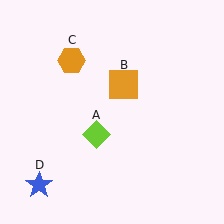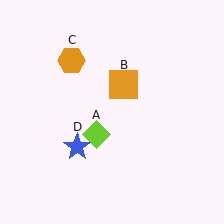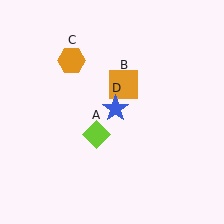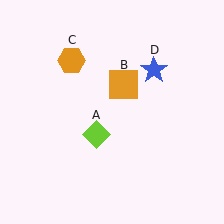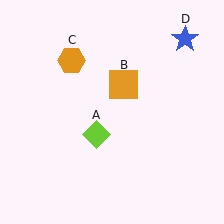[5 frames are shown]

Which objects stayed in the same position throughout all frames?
Lime diamond (object A) and orange square (object B) and orange hexagon (object C) remained stationary.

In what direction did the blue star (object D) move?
The blue star (object D) moved up and to the right.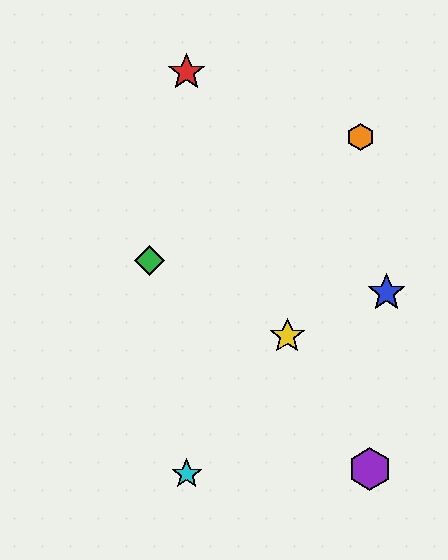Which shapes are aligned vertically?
The red star, the cyan star are aligned vertically.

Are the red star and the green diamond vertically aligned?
No, the red star is at x≈187 and the green diamond is at x≈150.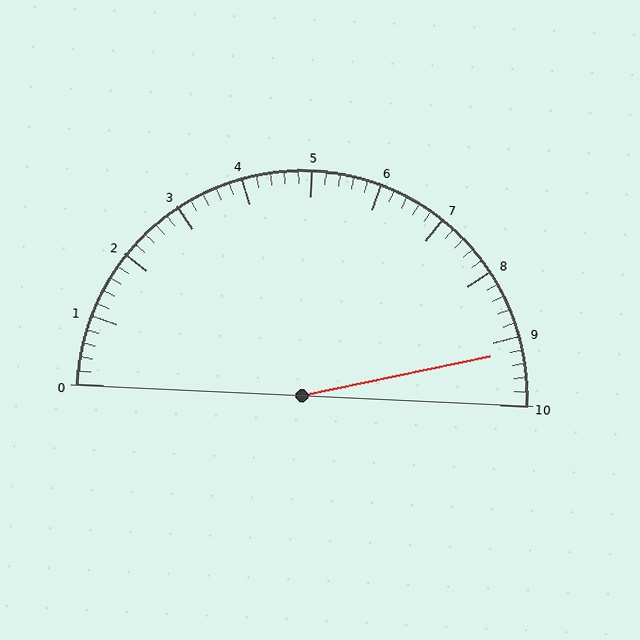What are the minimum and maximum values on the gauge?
The gauge ranges from 0 to 10.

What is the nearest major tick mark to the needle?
The nearest major tick mark is 9.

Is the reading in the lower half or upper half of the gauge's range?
The reading is in the upper half of the range (0 to 10).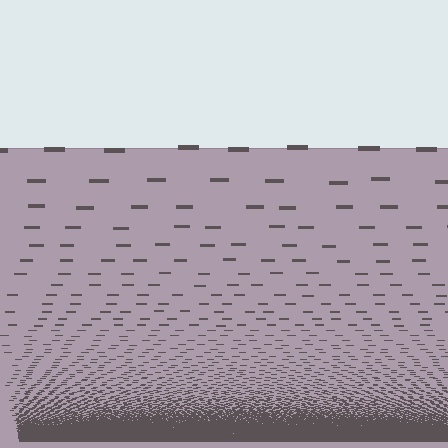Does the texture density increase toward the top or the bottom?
Density increases toward the bottom.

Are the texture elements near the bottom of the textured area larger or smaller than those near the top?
Smaller. The gradient is inverted — elements near the bottom are smaller and denser.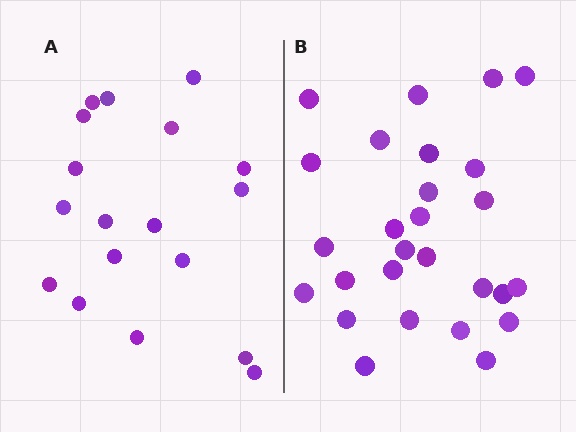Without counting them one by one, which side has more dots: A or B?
Region B (the right region) has more dots.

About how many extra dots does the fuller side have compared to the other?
Region B has roughly 8 or so more dots than region A.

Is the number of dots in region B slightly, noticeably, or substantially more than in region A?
Region B has substantially more. The ratio is roughly 1.5 to 1.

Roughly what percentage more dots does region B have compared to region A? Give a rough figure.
About 50% more.